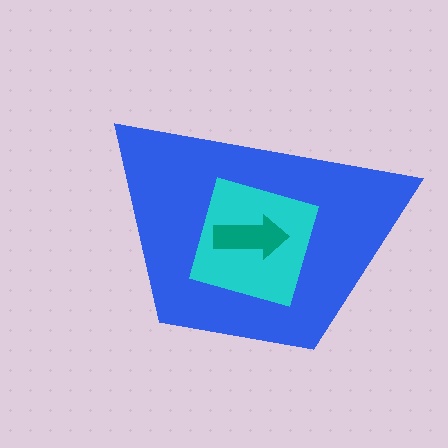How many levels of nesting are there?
3.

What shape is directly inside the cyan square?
The teal arrow.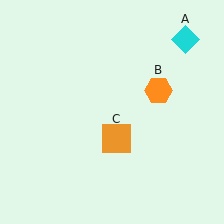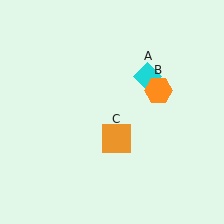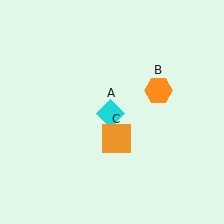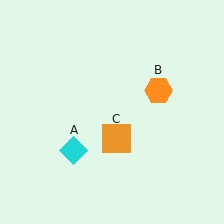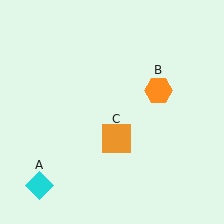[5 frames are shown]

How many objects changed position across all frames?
1 object changed position: cyan diamond (object A).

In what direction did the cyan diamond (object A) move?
The cyan diamond (object A) moved down and to the left.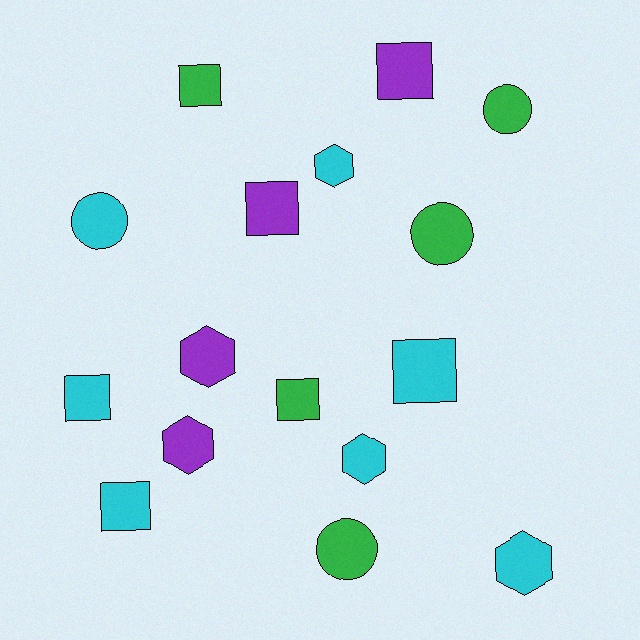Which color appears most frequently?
Cyan, with 7 objects.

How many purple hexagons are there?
There are 2 purple hexagons.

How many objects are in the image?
There are 16 objects.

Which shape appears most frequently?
Square, with 7 objects.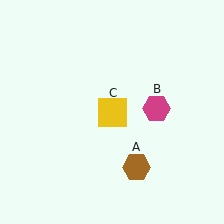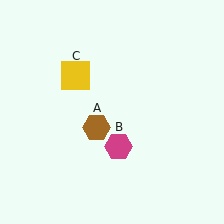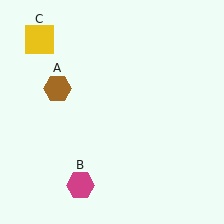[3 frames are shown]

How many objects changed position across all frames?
3 objects changed position: brown hexagon (object A), magenta hexagon (object B), yellow square (object C).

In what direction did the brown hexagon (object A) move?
The brown hexagon (object A) moved up and to the left.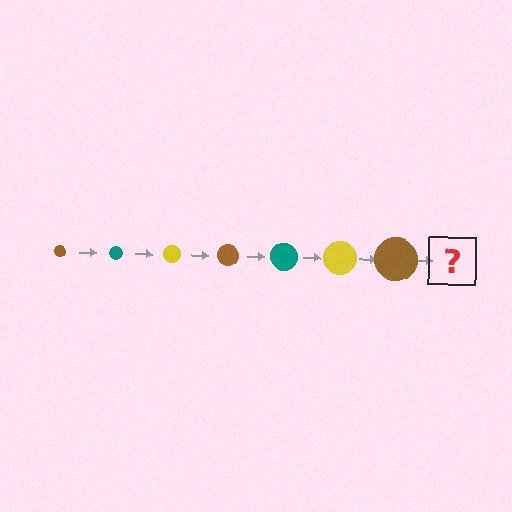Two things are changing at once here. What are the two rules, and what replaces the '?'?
The two rules are that the circle grows larger each step and the color cycles through brown, teal, and yellow. The '?' should be a teal circle, larger than the previous one.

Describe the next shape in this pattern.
It should be a teal circle, larger than the previous one.